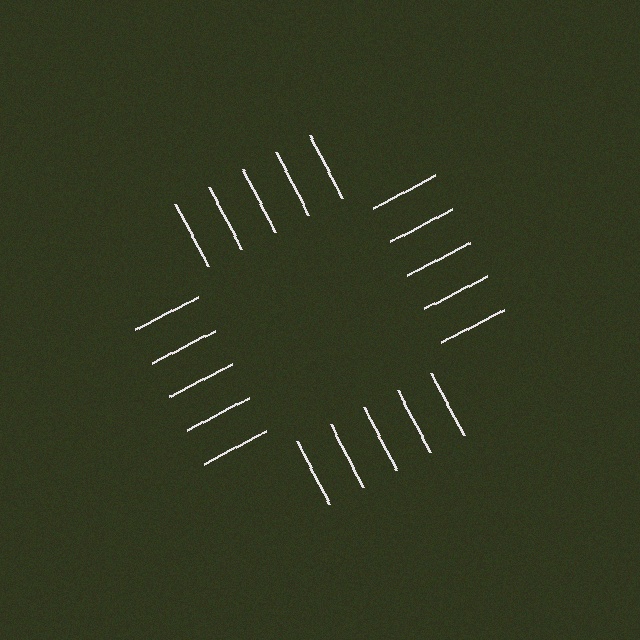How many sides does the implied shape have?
4 sides — the line-ends trace a square.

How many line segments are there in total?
20 — 5 along each of the 4 edges.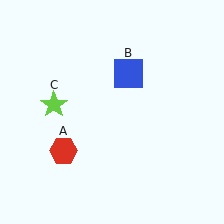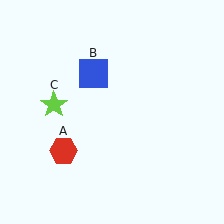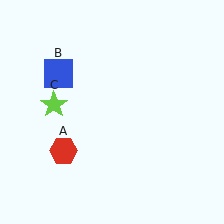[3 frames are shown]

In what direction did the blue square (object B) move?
The blue square (object B) moved left.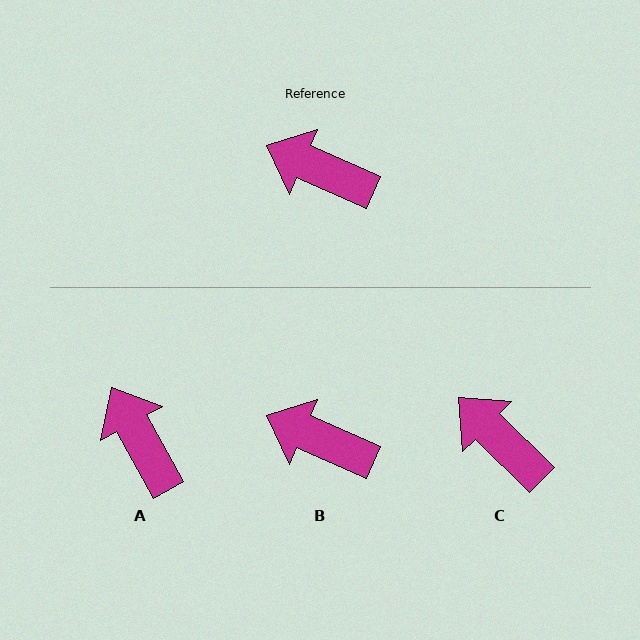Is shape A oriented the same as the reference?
No, it is off by about 37 degrees.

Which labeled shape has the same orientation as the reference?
B.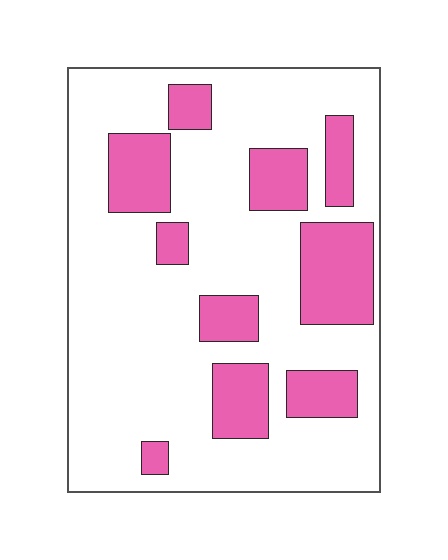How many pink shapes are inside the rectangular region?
10.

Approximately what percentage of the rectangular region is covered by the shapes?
Approximately 25%.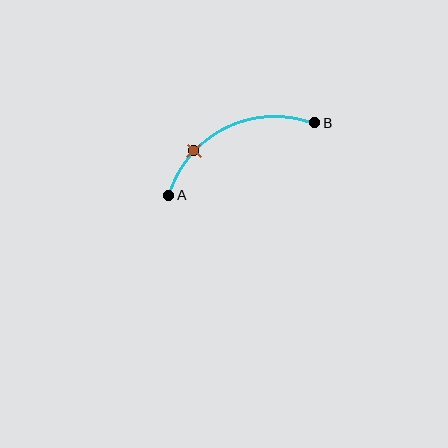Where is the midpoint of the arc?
The arc midpoint is the point on the curve farthest from the straight line joining A and B. It sits above that line.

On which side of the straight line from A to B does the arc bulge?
The arc bulges above the straight line connecting A and B.